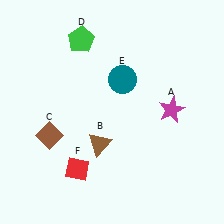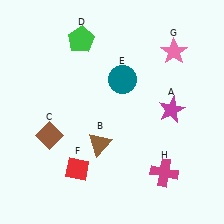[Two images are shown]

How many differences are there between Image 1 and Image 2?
There are 2 differences between the two images.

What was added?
A pink star (G), a magenta cross (H) were added in Image 2.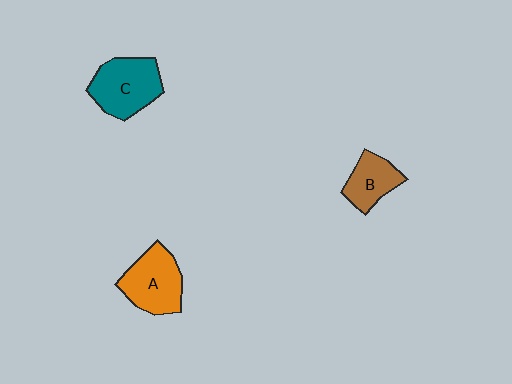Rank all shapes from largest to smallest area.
From largest to smallest: C (teal), A (orange), B (brown).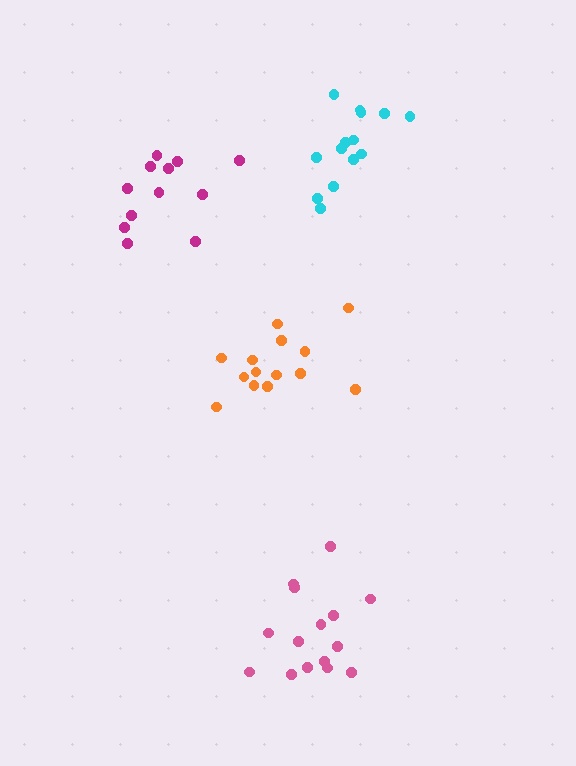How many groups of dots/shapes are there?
There are 4 groups.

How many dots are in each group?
Group 1: 14 dots, Group 2: 15 dots, Group 3: 12 dots, Group 4: 14 dots (55 total).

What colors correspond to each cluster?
The clusters are colored: orange, pink, magenta, cyan.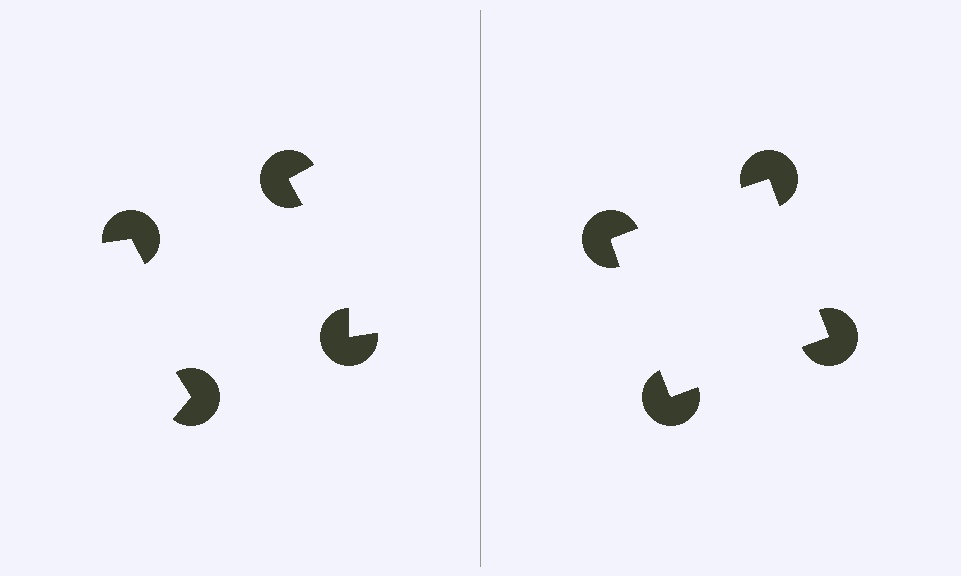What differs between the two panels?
The pac-man discs are positioned identically on both sides; only the wedge orientations differ. On the right they align to a square; on the left they are misaligned.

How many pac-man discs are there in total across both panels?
8 — 4 on each side.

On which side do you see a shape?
An illusory square appears on the right side. On the left side the wedge cuts are rotated, so no coherent shape forms.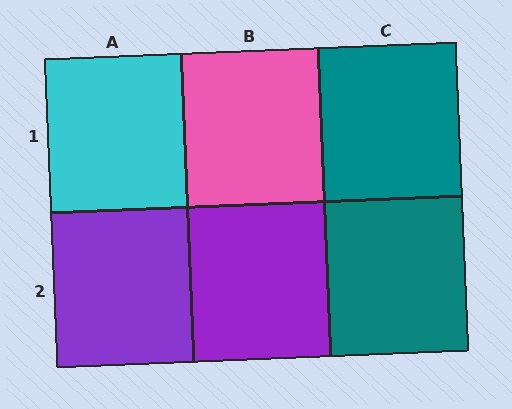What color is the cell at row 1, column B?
Pink.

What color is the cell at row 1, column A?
Cyan.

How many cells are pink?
1 cell is pink.